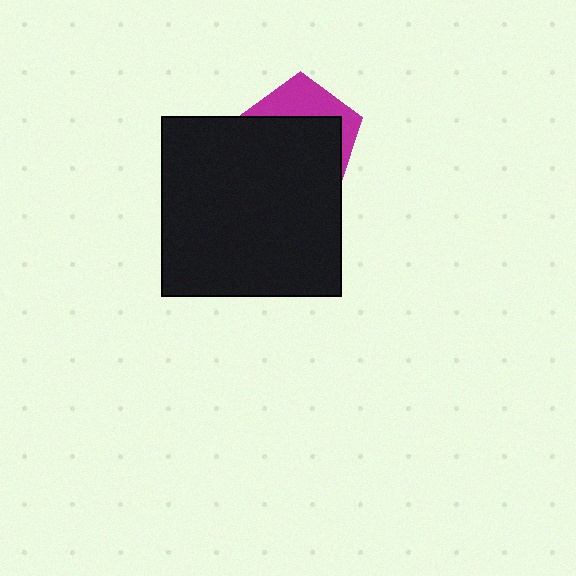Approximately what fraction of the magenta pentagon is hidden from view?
Roughly 67% of the magenta pentagon is hidden behind the black square.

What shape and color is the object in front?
The object in front is a black square.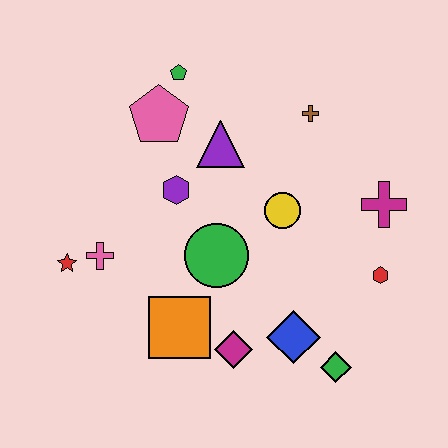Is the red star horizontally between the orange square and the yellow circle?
No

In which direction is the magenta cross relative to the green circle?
The magenta cross is to the right of the green circle.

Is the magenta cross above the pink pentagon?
No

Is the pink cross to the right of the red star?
Yes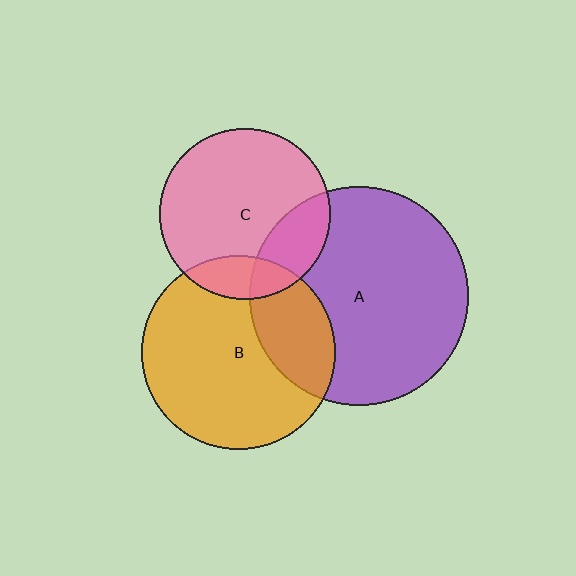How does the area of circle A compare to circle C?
Approximately 1.6 times.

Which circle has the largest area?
Circle A (purple).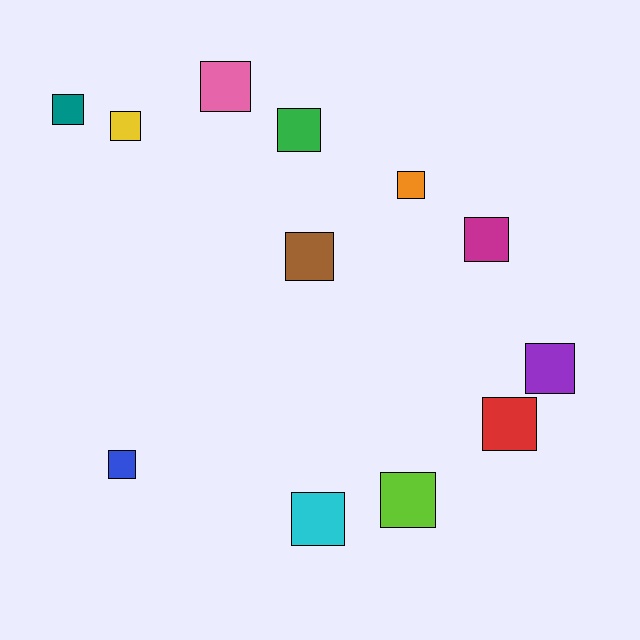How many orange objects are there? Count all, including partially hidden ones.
There is 1 orange object.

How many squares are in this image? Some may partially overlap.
There are 12 squares.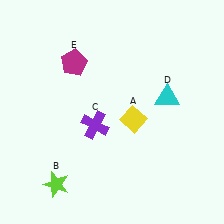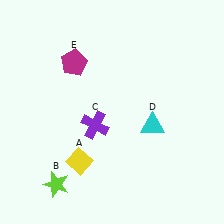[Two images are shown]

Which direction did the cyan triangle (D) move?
The cyan triangle (D) moved down.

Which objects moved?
The objects that moved are: the yellow diamond (A), the cyan triangle (D).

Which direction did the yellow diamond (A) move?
The yellow diamond (A) moved left.